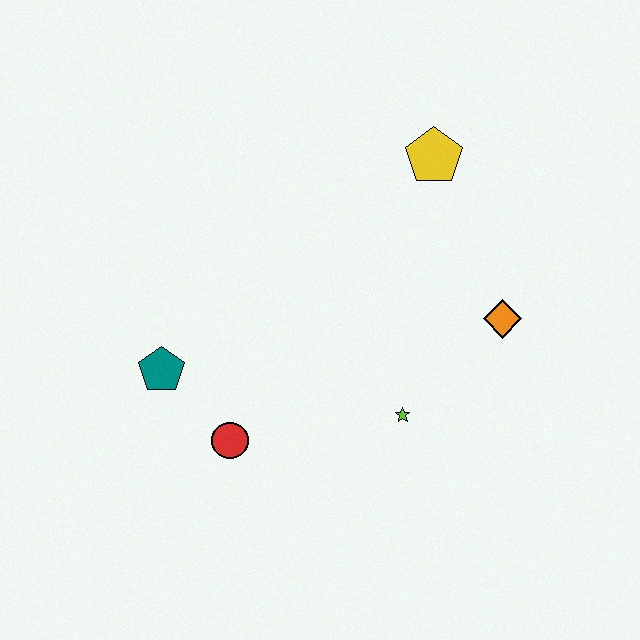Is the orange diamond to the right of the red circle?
Yes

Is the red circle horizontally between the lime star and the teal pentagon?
Yes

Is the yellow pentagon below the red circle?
No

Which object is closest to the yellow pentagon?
The orange diamond is closest to the yellow pentagon.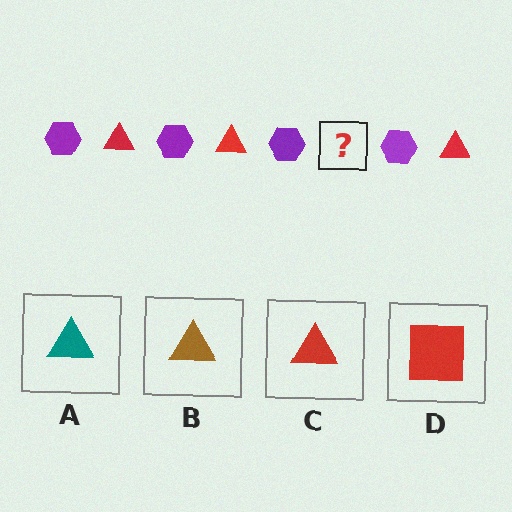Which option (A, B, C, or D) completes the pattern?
C.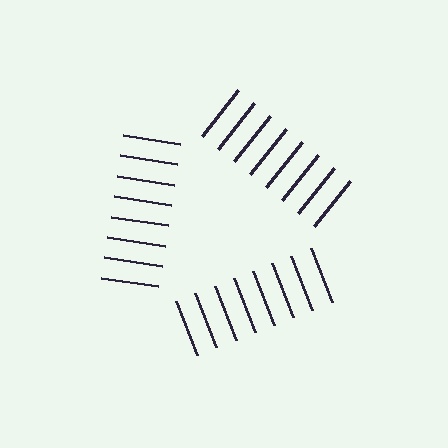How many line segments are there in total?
24 — 8 along each of the 3 edges.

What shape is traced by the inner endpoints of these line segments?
An illusory triangle — the line segments terminate on its edges but no continuous stroke is drawn.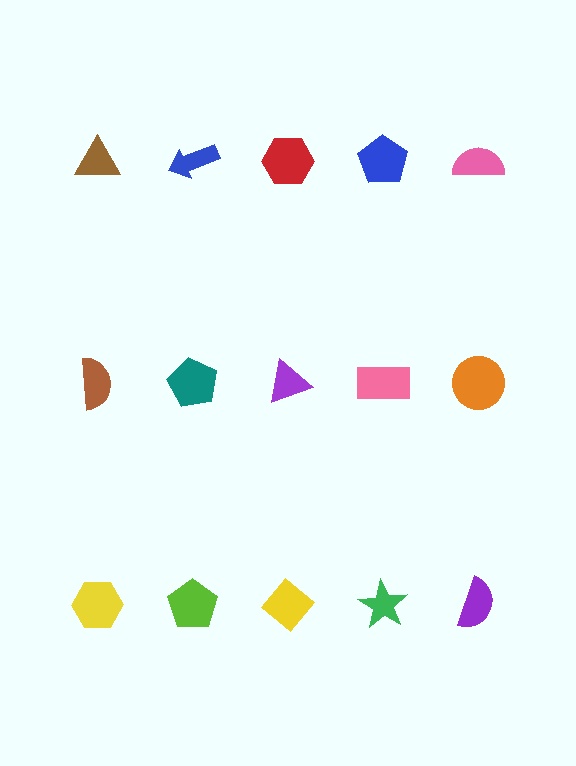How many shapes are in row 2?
5 shapes.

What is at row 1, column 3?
A red hexagon.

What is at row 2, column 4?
A pink rectangle.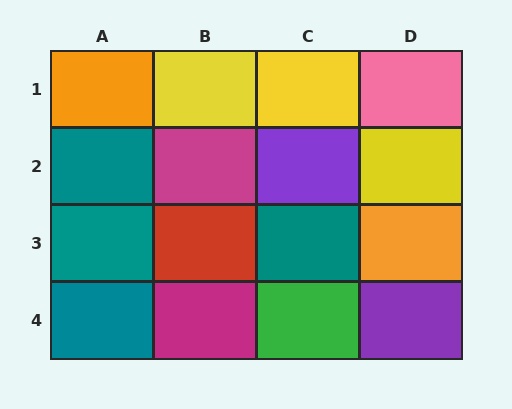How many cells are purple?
2 cells are purple.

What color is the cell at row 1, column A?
Orange.